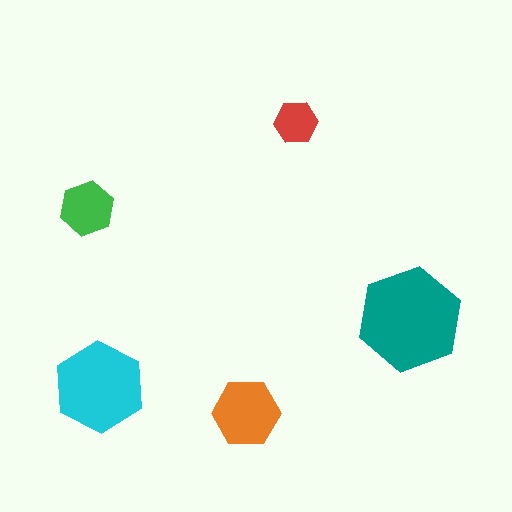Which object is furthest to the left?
The green hexagon is leftmost.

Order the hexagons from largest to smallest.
the teal one, the cyan one, the orange one, the green one, the red one.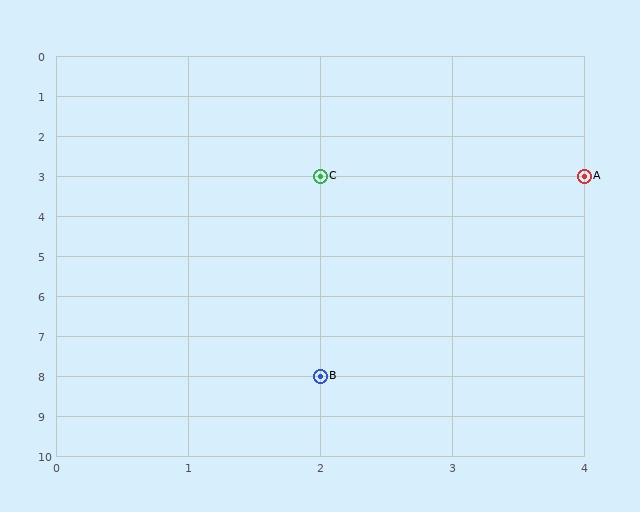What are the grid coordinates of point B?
Point B is at grid coordinates (2, 8).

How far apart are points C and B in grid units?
Points C and B are 5 rows apart.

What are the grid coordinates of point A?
Point A is at grid coordinates (4, 3).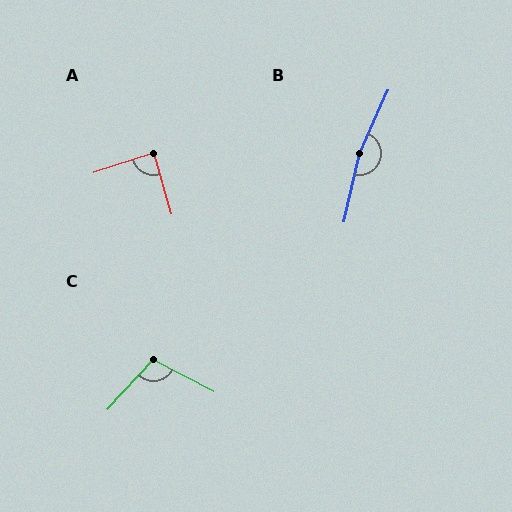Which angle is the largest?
B, at approximately 169 degrees.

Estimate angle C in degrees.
Approximately 105 degrees.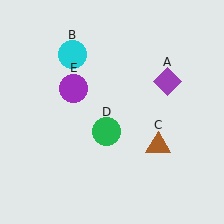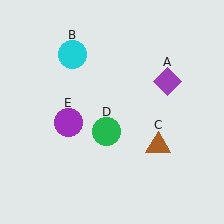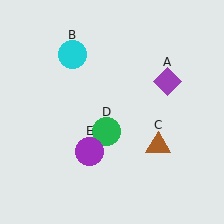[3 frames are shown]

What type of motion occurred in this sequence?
The purple circle (object E) rotated counterclockwise around the center of the scene.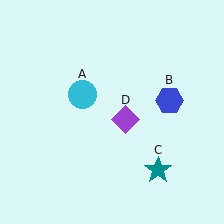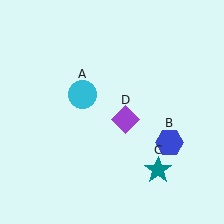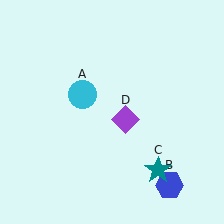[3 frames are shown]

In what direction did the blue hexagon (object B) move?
The blue hexagon (object B) moved down.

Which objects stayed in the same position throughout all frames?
Cyan circle (object A) and teal star (object C) and purple diamond (object D) remained stationary.